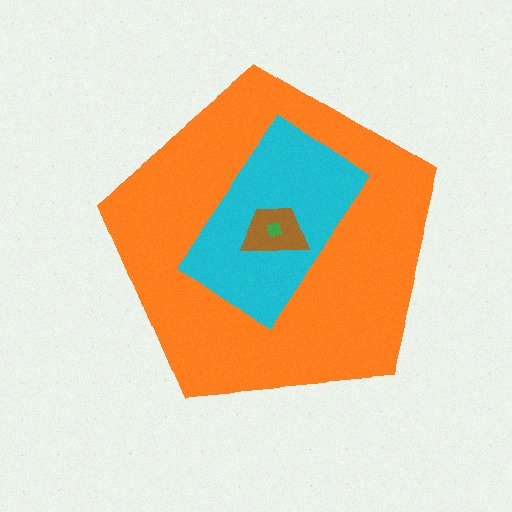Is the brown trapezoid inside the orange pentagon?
Yes.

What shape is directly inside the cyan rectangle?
The brown trapezoid.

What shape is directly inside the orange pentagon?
The cyan rectangle.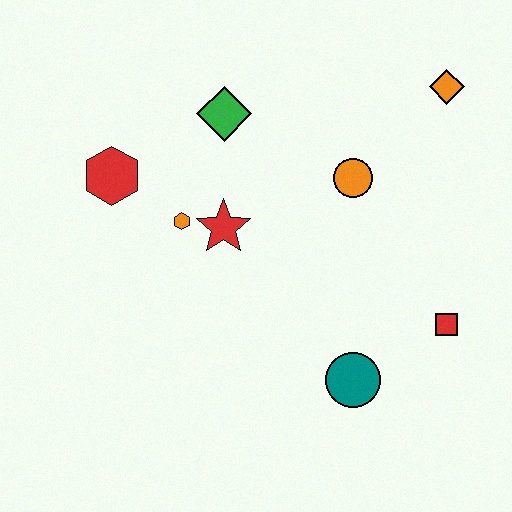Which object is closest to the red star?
The orange hexagon is closest to the red star.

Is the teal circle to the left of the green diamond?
No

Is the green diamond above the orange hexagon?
Yes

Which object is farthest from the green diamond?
The red square is farthest from the green diamond.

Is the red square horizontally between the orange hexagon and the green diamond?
No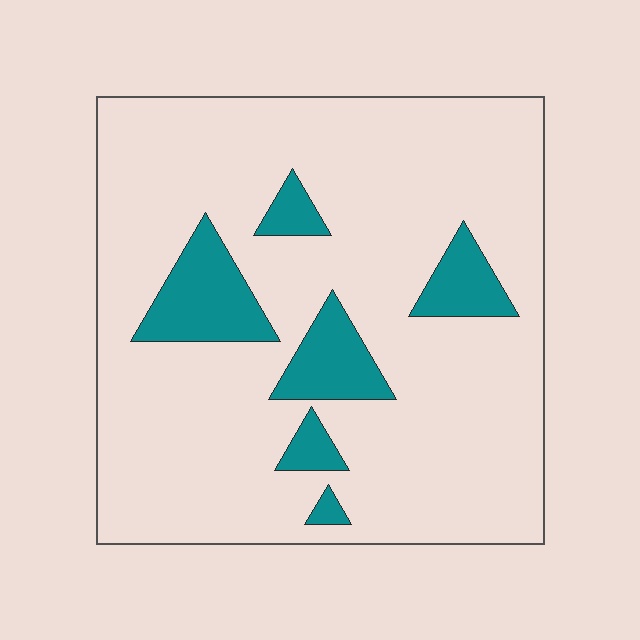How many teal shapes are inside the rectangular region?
6.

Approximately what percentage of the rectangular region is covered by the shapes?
Approximately 15%.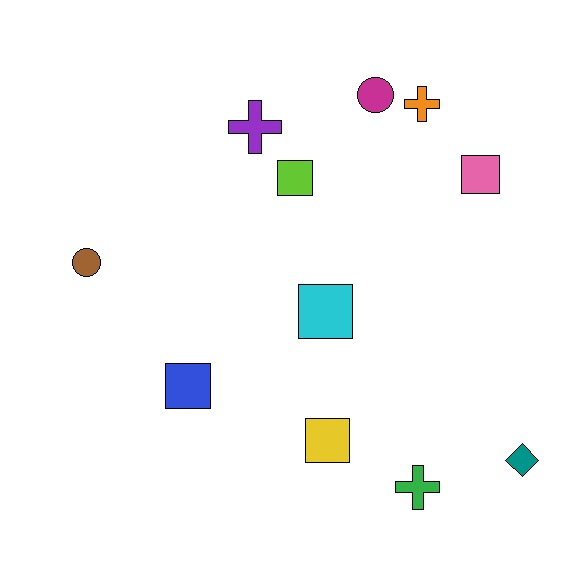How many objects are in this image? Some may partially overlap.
There are 11 objects.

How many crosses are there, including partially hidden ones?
There are 3 crosses.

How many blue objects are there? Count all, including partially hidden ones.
There is 1 blue object.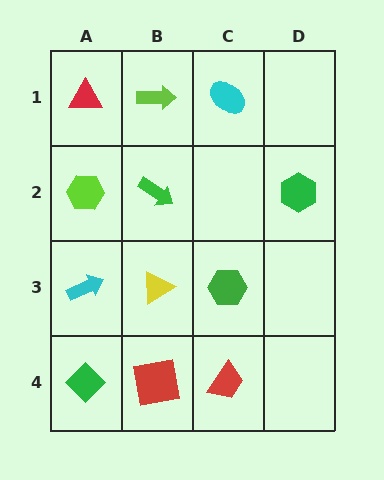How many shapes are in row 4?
3 shapes.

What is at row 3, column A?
A cyan arrow.